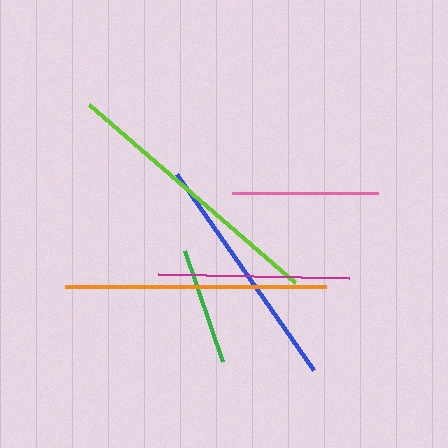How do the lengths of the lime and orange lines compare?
The lime and orange lines are approximately the same length.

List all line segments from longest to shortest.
From longest to shortest: lime, orange, blue, magenta, pink, green.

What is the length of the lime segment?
The lime segment is approximately 272 pixels long.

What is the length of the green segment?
The green segment is approximately 117 pixels long.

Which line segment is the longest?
The lime line is the longest at approximately 272 pixels.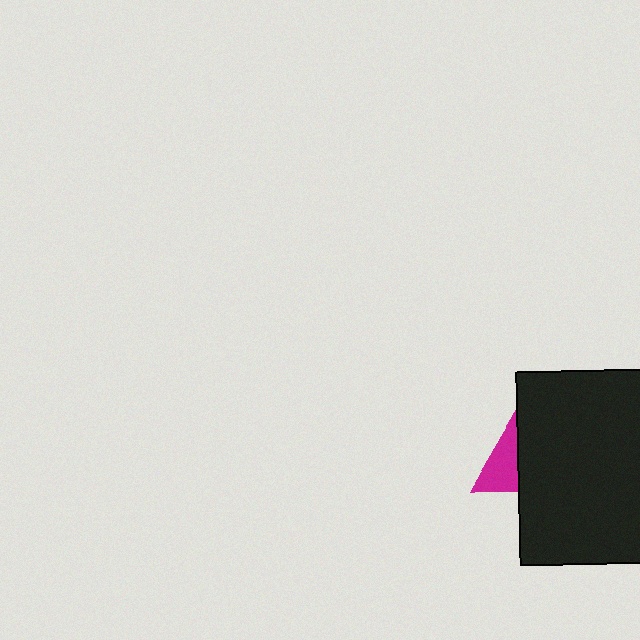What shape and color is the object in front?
The object in front is a black rectangle.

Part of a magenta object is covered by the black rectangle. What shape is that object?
It is a triangle.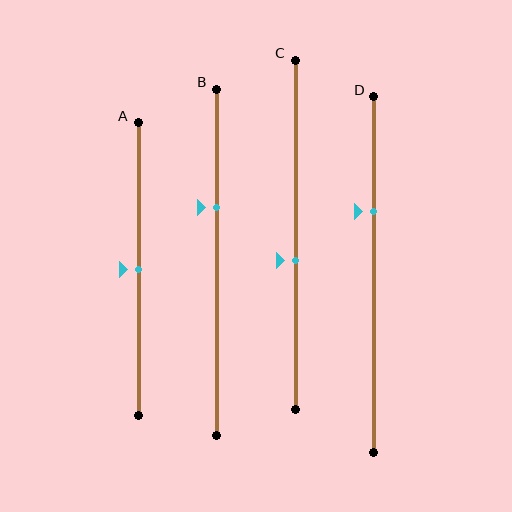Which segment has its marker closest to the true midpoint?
Segment A has its marker closest to the true midpoint.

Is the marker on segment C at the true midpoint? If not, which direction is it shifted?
No, the marker on segment C is shifted downward by about 7% of the segment length.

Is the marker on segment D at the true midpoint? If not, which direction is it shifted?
No, the marker on segment D is shifted upward by about 18% of the segment length.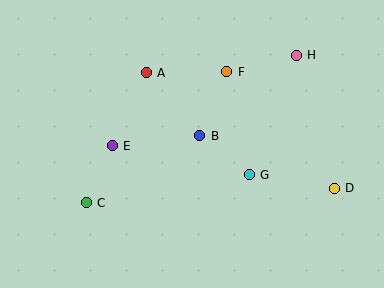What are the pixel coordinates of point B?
Point B is at (200, 136).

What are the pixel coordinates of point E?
Point E is at (112, 146).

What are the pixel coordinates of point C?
Point C is at (86, 203).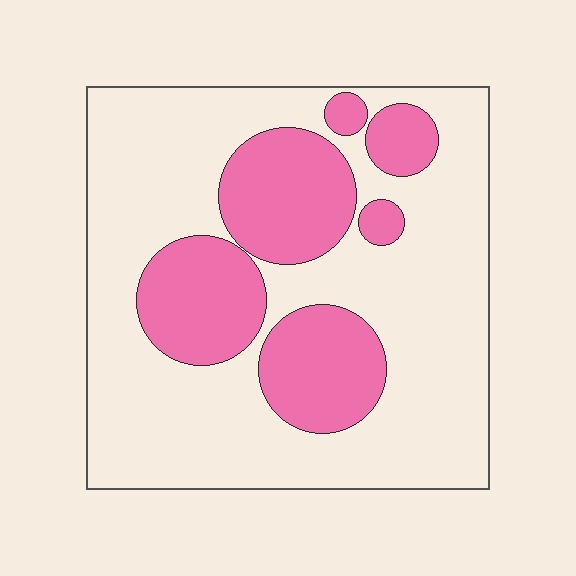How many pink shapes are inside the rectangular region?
6.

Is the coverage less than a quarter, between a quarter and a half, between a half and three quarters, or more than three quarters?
Between a quarter and a half.